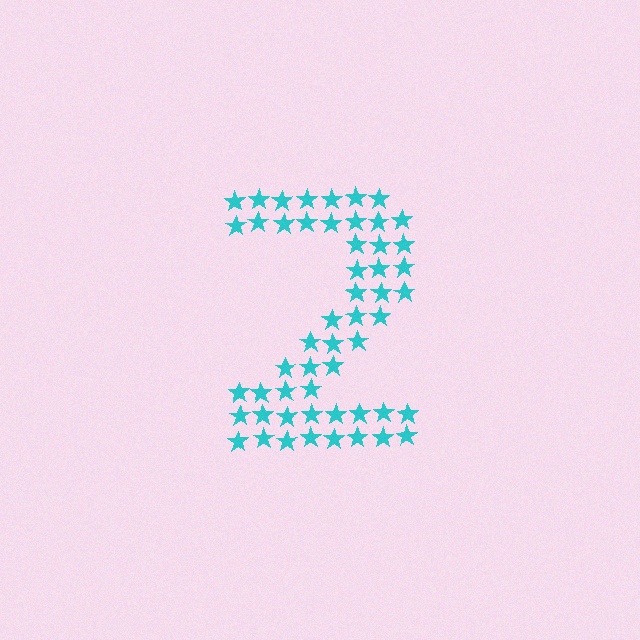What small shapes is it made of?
It is made of small stars.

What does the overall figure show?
The overall figure shows the digit 2.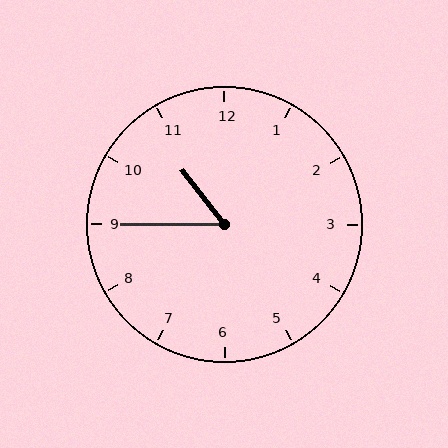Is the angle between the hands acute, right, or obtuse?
It is acute.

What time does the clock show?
10:45.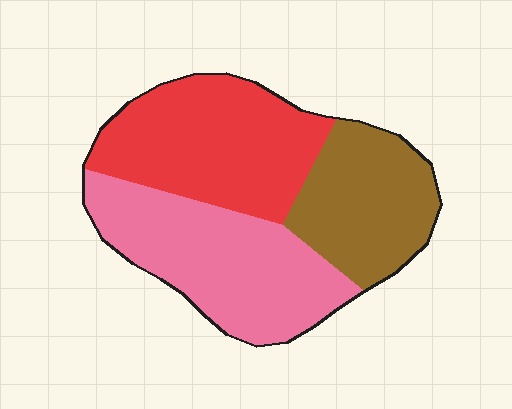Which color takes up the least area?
Brown, at roughly 25%.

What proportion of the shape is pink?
Pink takes up between a third and a half of the shape.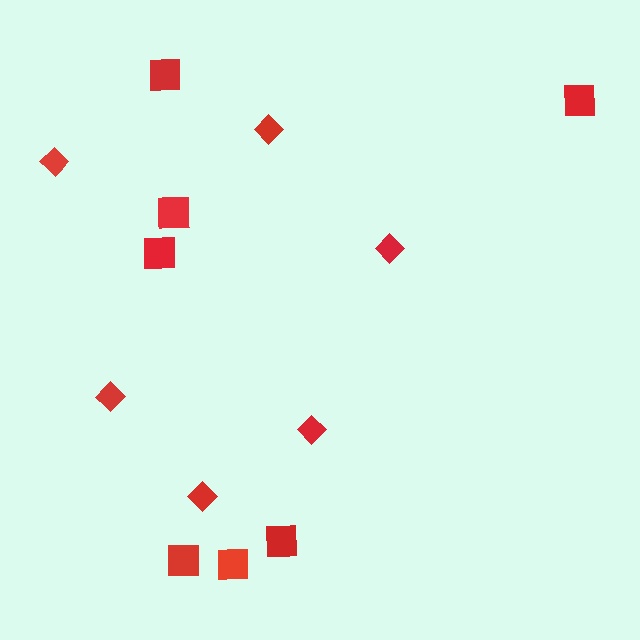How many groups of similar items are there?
There are 2 groups: one group of squares (7) and one group of diamonds (6).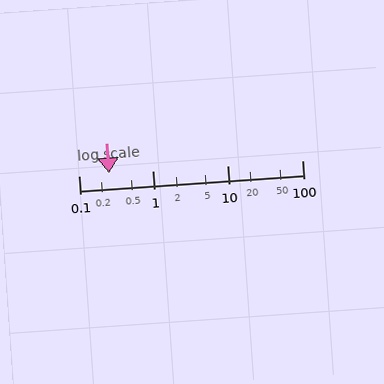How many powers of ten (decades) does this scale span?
The scale spans 3 decades, from 0.1 to 100.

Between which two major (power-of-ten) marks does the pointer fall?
The pointer is between 0.1 and 1.